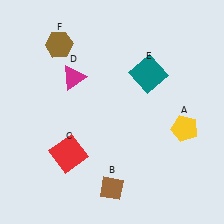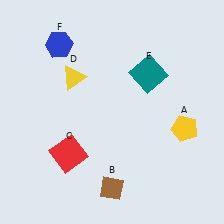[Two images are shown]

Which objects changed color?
D changed from magenta to yellow. F changed from brown to blue.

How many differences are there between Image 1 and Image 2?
There are 2 differences between the two images.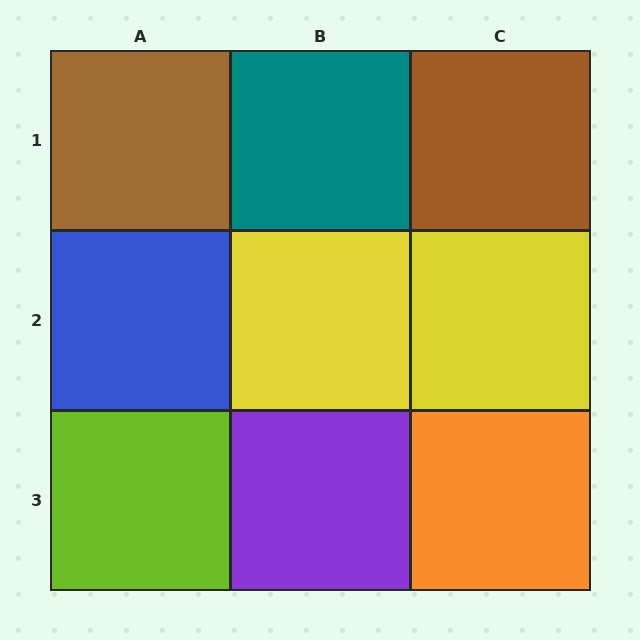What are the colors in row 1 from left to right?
Brown, teal, brown.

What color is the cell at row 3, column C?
Orange.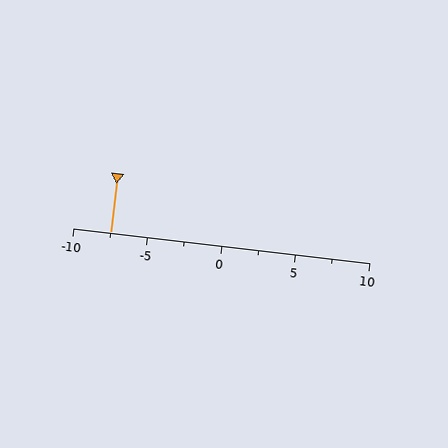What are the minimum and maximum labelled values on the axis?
The axis runs from -10 to 10.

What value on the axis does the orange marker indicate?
The marker indicates approximately -7.5.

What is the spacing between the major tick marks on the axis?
The major ticks are spaced 5 apart.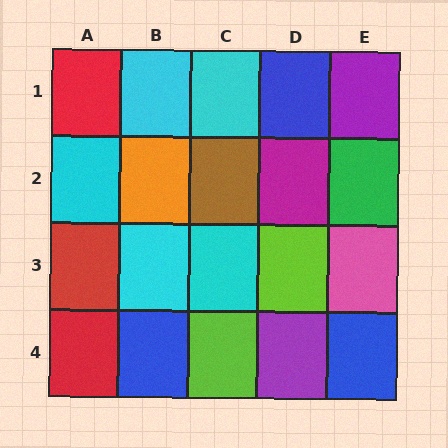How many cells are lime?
2 cells are lime.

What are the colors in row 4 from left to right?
Red, blue, lime, purple, blue.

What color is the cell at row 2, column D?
Magenta.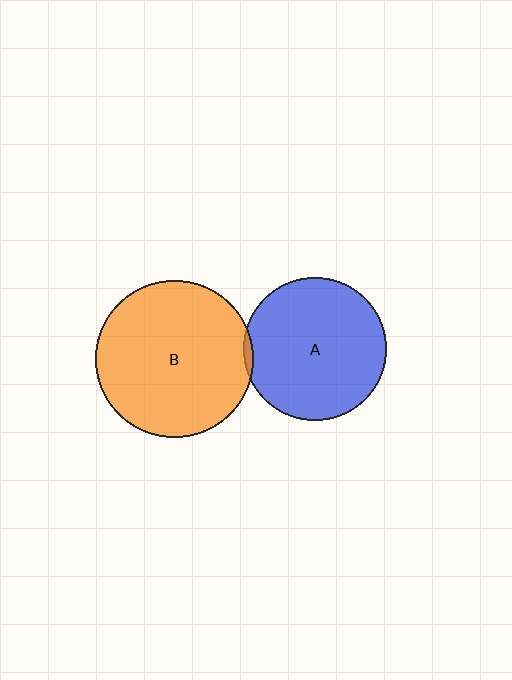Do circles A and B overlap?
Yes.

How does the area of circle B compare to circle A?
Approximately 1.2 times.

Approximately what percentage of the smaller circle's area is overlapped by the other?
Approximately 5%.